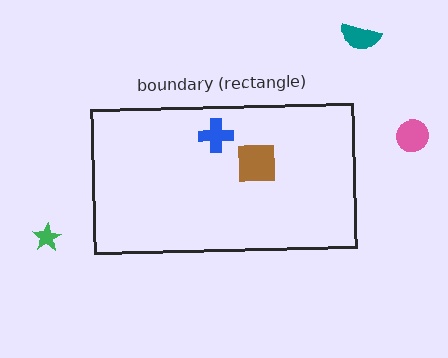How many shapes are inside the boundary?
2 inside, 3 outside.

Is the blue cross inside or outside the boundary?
Inside.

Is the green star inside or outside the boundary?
Outside.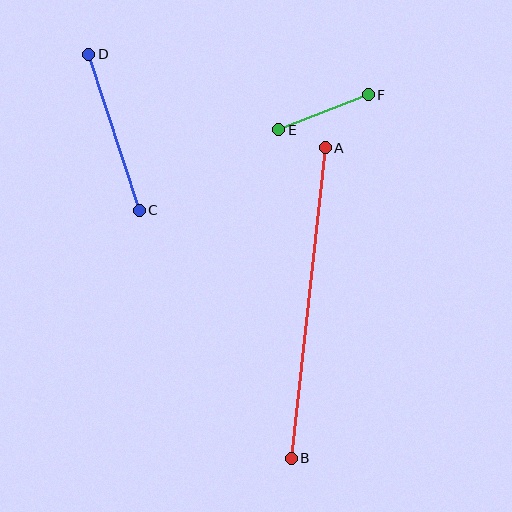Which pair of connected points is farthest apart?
Points A and B are farthest apart.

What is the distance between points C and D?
The distance is approximately 164 pixels.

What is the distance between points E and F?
The distance is approximately 96 pixels.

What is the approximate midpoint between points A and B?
The midpoint is at approximately (308, 303) pixels.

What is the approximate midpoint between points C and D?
The midpoint is at approximately (114, 132) pixels.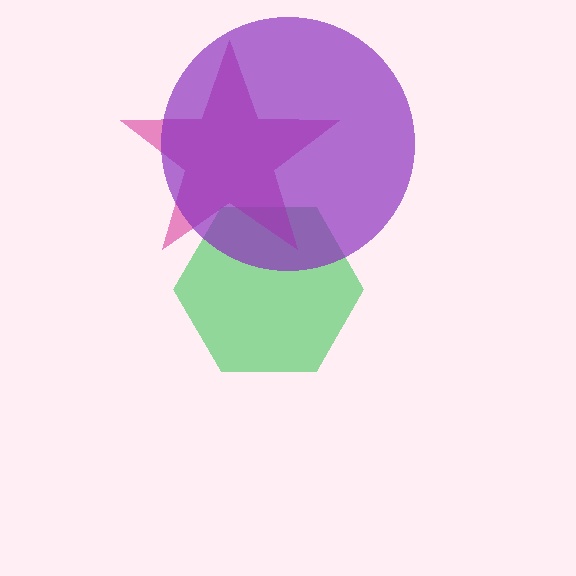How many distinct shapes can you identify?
There are 3 distinct shapes: a green hexagon, a magenta star, a purple circle.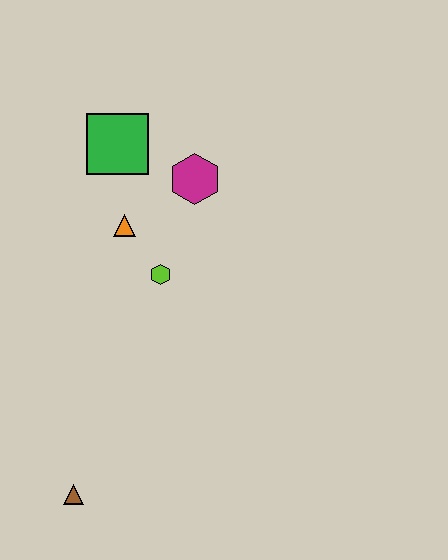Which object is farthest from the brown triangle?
The green square is farthest from the brown triangle.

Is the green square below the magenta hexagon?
No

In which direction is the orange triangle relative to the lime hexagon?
The orange triangle is above the lime hexagon.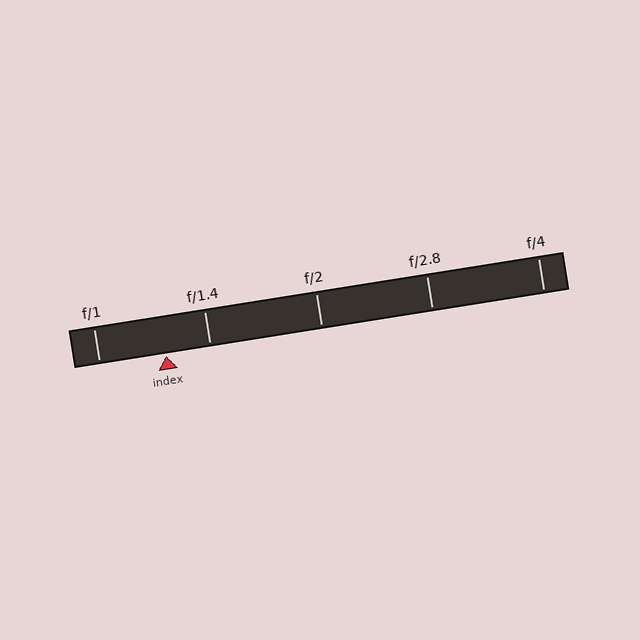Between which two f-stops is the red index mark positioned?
The index mark is between f/1 and f/1.4.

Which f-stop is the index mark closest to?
The index mark is closest to f/1.4.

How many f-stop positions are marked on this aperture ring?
There are 5 f-stop positions marked.